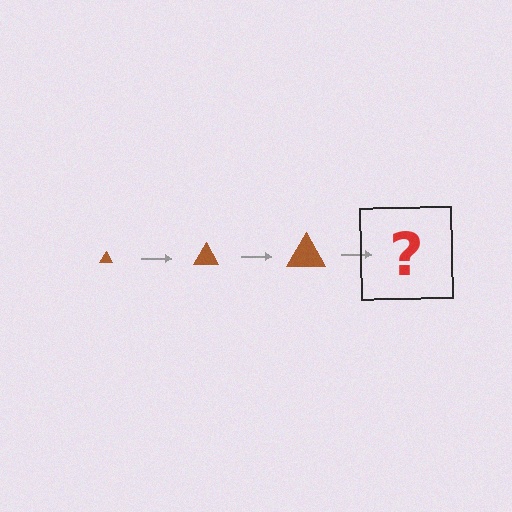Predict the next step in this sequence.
The next step is a brown triangle, larger than the previous one.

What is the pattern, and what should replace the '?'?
The pattern is that the triangle gets progressively larger each step. The '?' should be a brown triangle, larger than the previous one.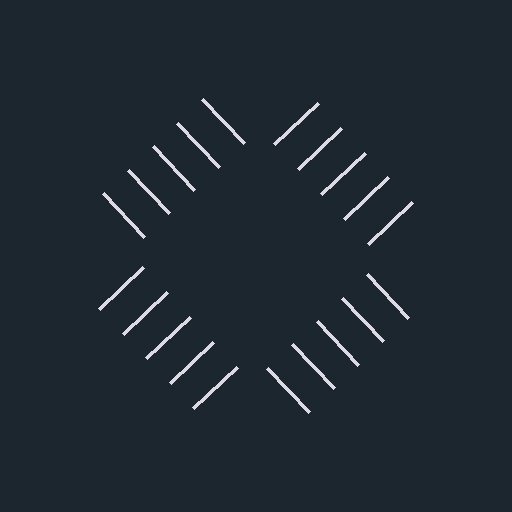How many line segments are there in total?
20 — 5 along each of the 4 edges.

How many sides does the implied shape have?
4 sides — the line-ends trace a square.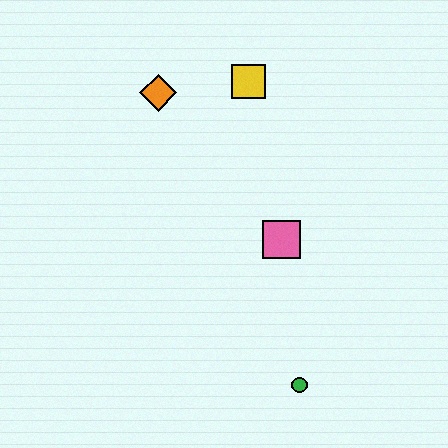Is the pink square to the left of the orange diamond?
No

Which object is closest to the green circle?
The pink square is closest to the green circle.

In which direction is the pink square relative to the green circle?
The pink square is above the green circle.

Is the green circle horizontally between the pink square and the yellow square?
No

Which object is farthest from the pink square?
The orange diamond is farthest from the pink square.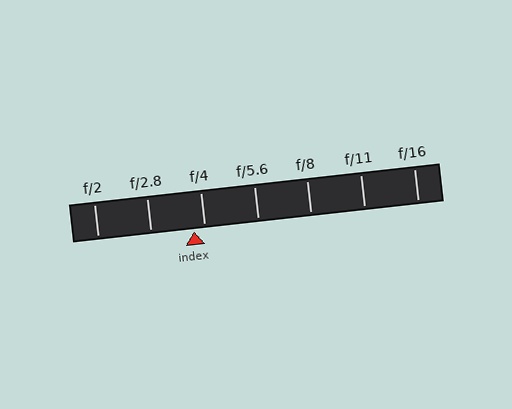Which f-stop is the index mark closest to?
The index mark is closest to f/4.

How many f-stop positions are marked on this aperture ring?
There are 7 f-stop positions marked.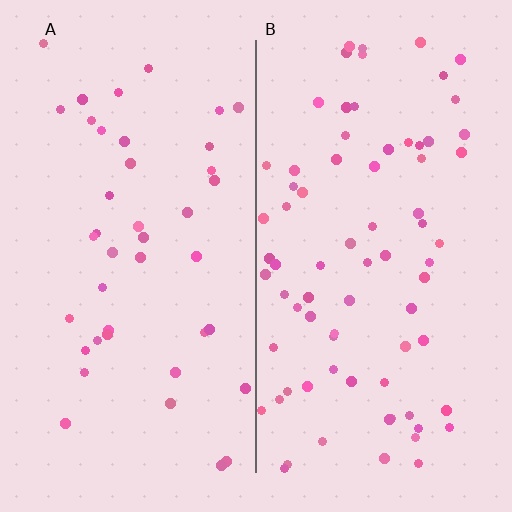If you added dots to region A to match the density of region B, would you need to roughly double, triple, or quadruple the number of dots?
Approximately double.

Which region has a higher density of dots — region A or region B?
B (the right).